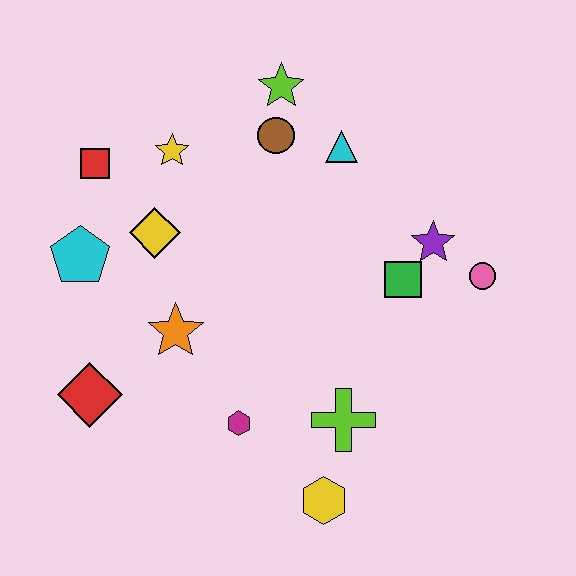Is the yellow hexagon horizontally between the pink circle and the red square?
Yes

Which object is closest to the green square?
The purple star is closest to the green square.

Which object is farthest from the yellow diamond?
The pink circle is farthest from the yellow diamond.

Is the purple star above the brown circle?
No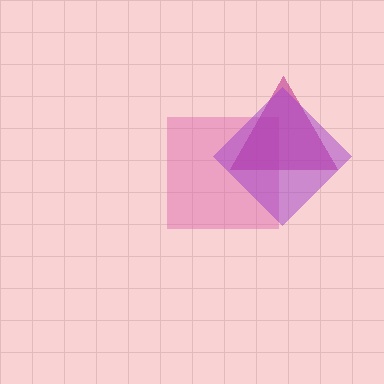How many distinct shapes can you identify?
There are 3 distinct shapes: a pink square, a magenta triangle, a purple diamond.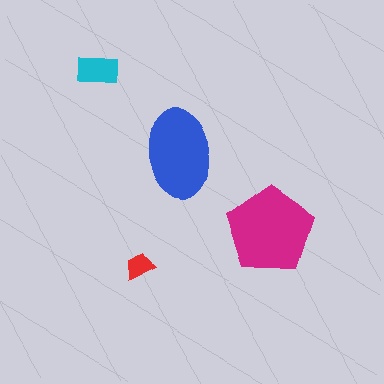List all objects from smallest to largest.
The red trapezoid, the cyan rectangle, the blue ellipse, the magenta pentagon.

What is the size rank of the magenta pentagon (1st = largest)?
1st.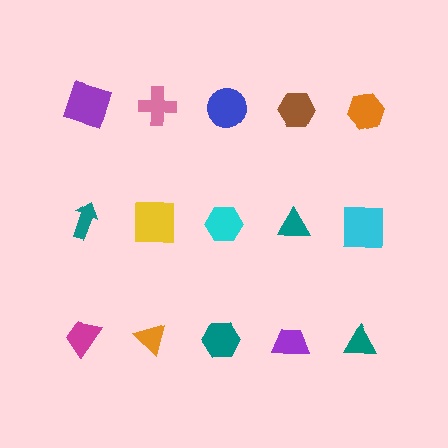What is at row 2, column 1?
A teal arrow.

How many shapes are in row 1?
5 shapes.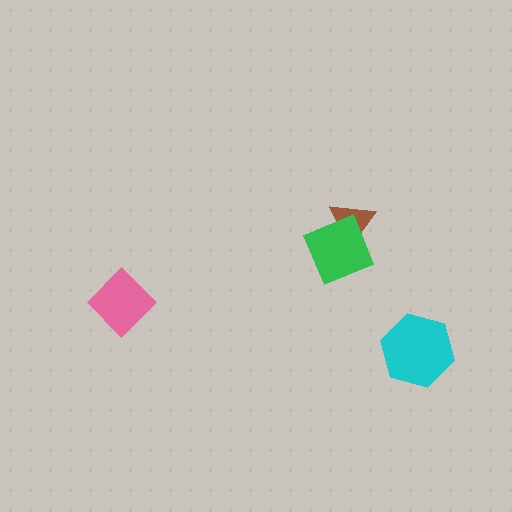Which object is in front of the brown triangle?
The green square is in front of the brown triangle.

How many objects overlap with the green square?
1 object overlaps with the green square.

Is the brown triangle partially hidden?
Yes, it is partially covered by another shape.